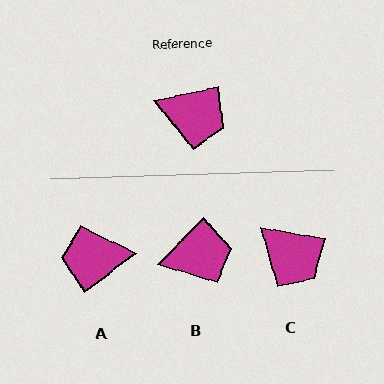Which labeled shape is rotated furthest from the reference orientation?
A, about 155 degrees away.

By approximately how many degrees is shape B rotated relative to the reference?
Approximately 34 degrees counter-clockwise.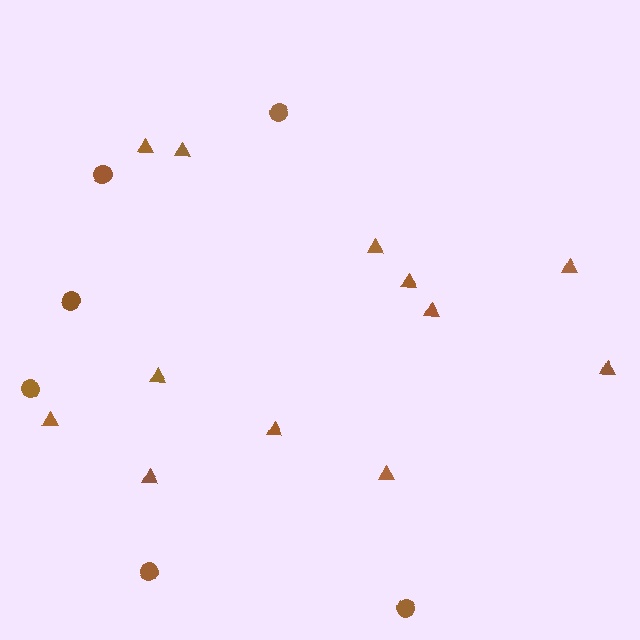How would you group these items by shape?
There are 2 groups: one group of circles (6) and one group of triangles (12).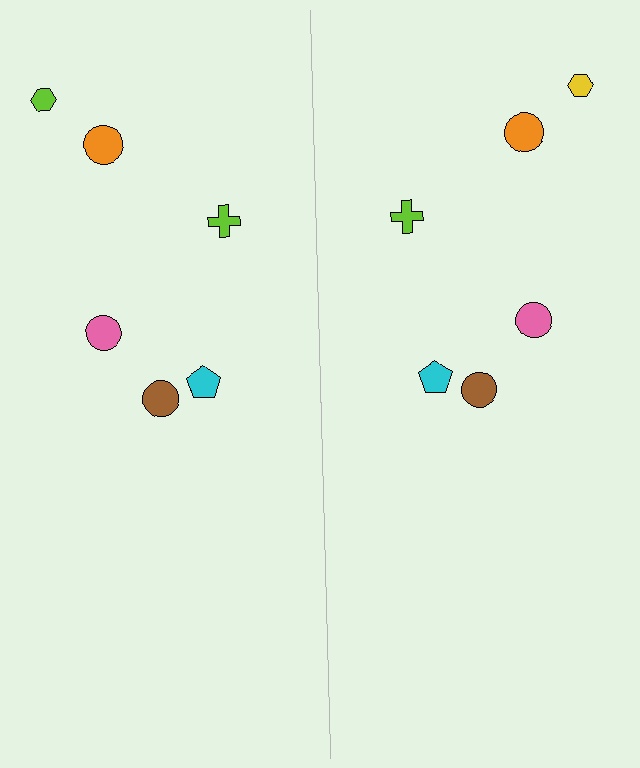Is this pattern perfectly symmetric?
No, the pattern is not perfectly symmetric. The yellow hexagon on the right side breaks the symmetry — its mirror counterpart is lime.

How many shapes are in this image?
There are 12 shapes in this image.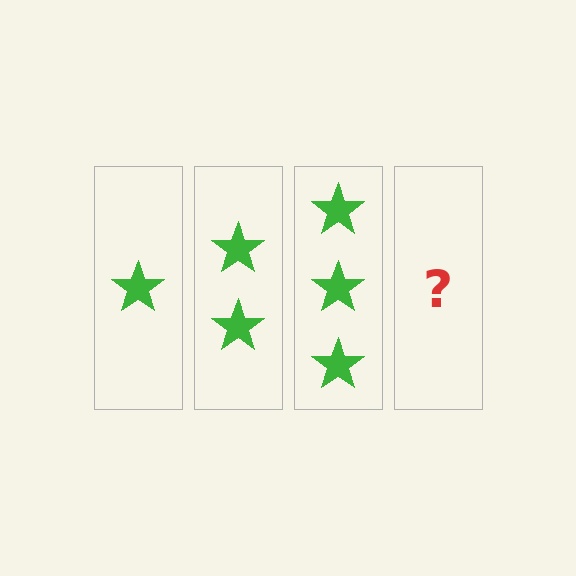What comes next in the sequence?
The next element should be 4 stars.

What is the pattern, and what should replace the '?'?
The pattern is that each step adds one more star. The '?' should be 4 stars.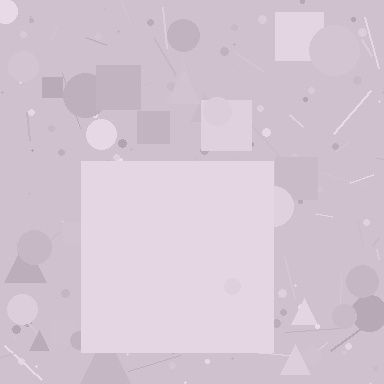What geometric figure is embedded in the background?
A square is embedded in the background.